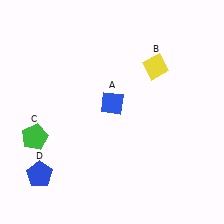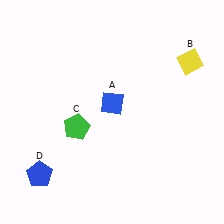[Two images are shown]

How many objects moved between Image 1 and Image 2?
2 objects moved between the two images.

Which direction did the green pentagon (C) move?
The green pentagon (C) moved right.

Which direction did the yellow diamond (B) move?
The yellow diamond (B) moved right.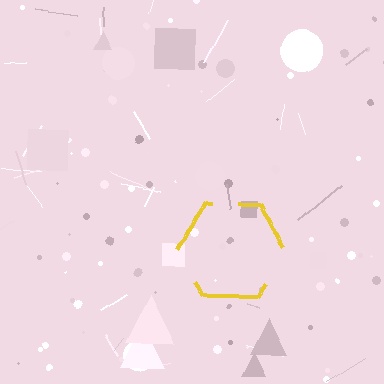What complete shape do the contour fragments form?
The contour fragments form a hexagon.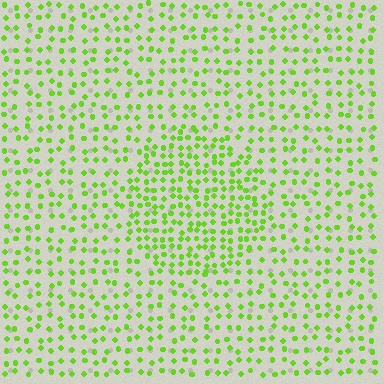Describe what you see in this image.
The image contains small lime elements arranged at two different densities. A circle-shaped region is visible where the elements are more densely packed than the surrounding area.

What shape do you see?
I see a circle.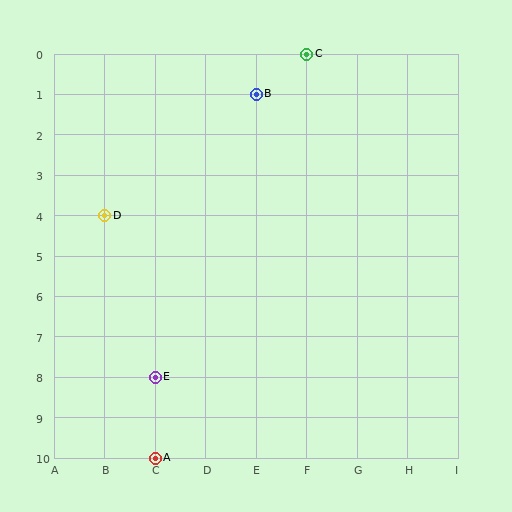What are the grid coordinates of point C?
Point C is at grid coordinates (F, 0).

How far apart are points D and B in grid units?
Points D and B are 3 columns and 3 rows apart (about 4.2 grid units diagonally).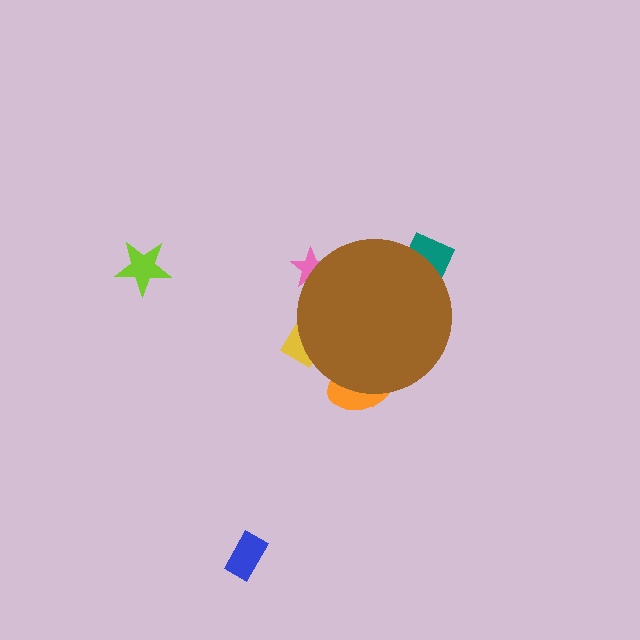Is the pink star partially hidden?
Yes, the pink star is partially hidden behind the brown circle.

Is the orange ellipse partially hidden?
Yes, the orange ellipse is partially hidden behind the brown circle.